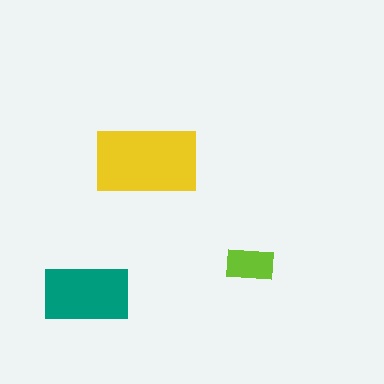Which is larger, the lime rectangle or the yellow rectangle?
The yellow one.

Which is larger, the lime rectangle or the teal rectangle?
The teal one.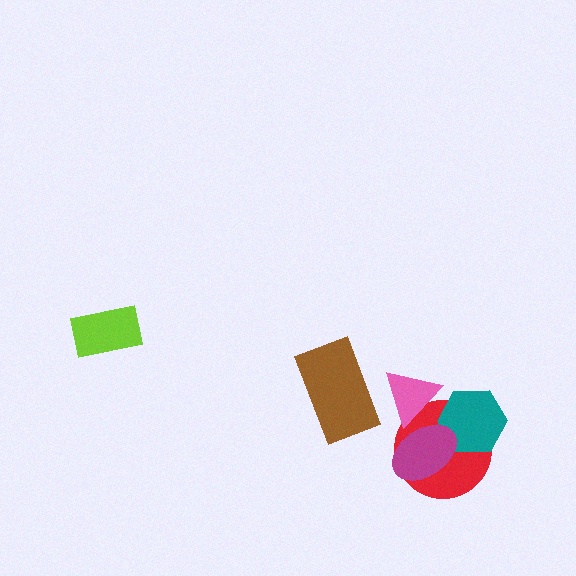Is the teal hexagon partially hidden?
Yes, it is partially covered by another shape.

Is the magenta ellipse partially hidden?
Yes, it is partially covered by another shape.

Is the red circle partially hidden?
Yes, it is partially covered by another shape.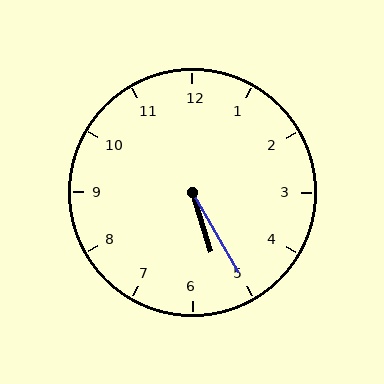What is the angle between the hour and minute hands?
Approximately 12 degrees.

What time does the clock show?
5:25.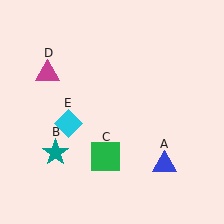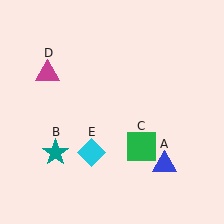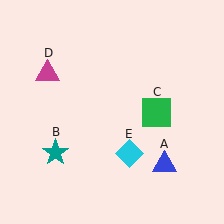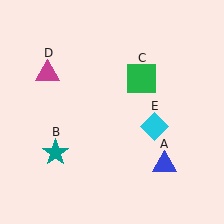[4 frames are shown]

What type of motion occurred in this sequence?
The green square (object C), cyan diamond (object E) rotated counterclockwise around the center of the scene.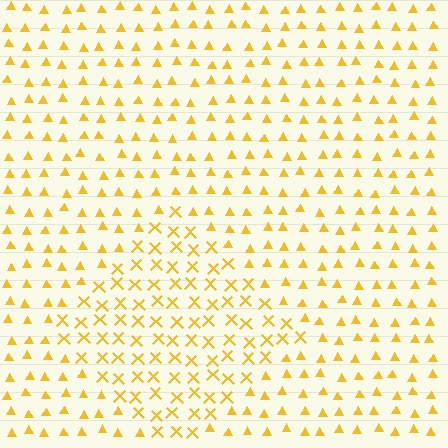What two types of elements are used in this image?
The image uses X marks inside the diamond region and triangles outside it.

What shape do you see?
I see a diamond.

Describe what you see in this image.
The image is filled with small yellow elements arranged in a uniform grid. A diamond-shaped region contains X marks, while the surrounding area contains triangles. The boundary is defined purely by the change in element shape.